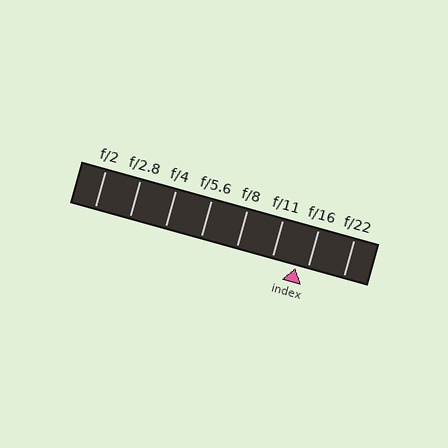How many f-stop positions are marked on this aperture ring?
There are 8 f-stop positions marked.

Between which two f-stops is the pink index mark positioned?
The index mark is between f/11 and f/16.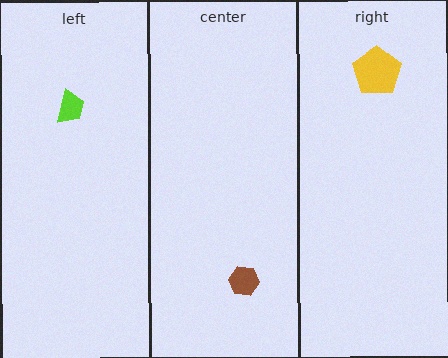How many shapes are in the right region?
1.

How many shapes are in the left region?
1.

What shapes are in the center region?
The brown hexagon.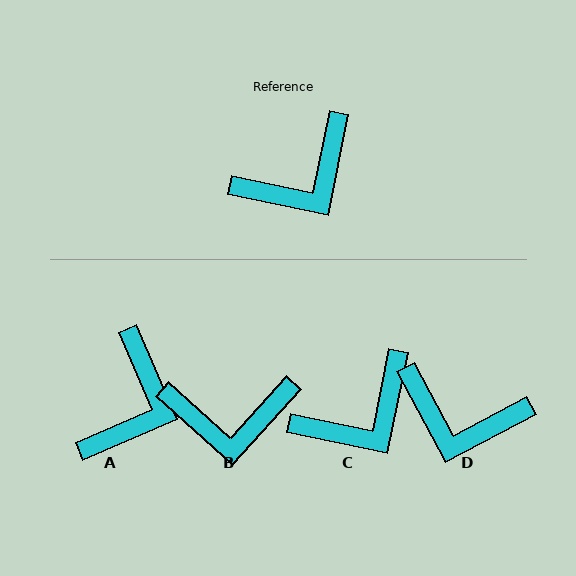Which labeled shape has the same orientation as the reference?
C.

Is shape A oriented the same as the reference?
No, it is off by about 35 degrees.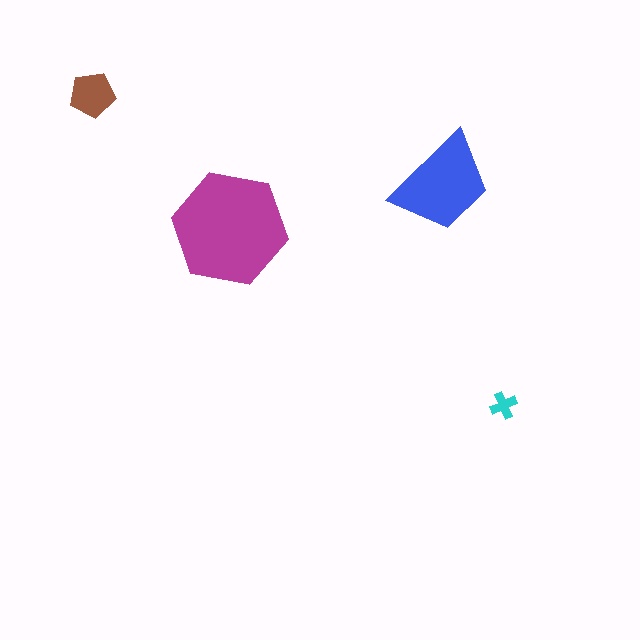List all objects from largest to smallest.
The magenta hexagon, the blue trapezoid, the brown pentagon, the cyan cross.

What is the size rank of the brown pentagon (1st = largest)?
3rd.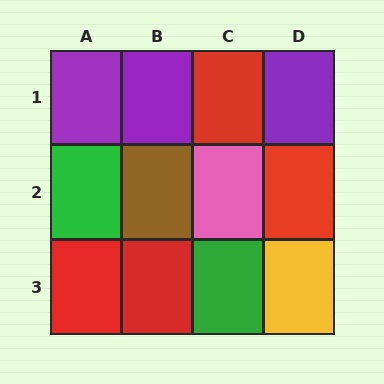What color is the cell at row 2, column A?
Green.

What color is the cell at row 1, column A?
Purple.